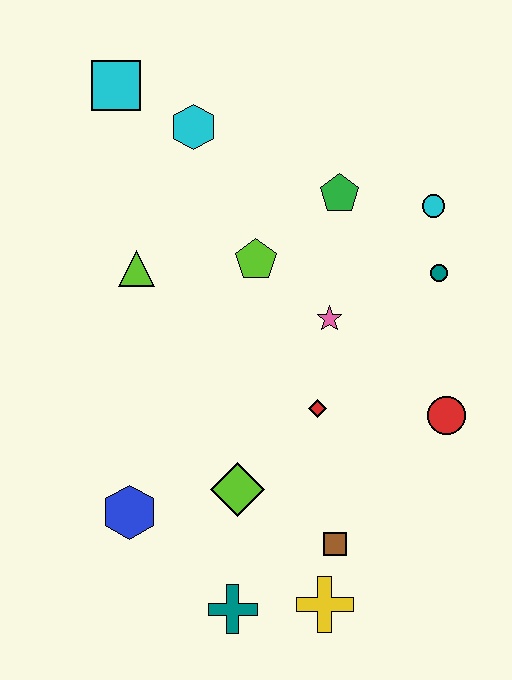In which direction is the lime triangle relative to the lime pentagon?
The lime triangle is to the left of the lime pentagon.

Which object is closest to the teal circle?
The cyan circle is closest to the teal circle.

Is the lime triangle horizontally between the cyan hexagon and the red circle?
No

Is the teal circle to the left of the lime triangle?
No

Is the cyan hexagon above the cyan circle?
Yes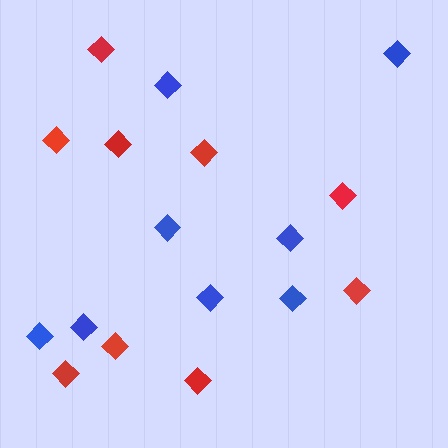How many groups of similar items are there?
There are 2 groups: one group of blue diamonds (8) and one group of red diamonds (9).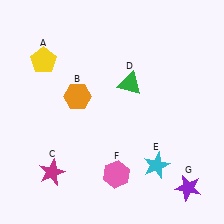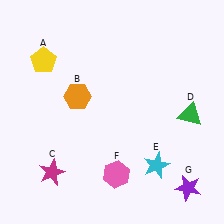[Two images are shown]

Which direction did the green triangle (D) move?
The green triangle (D) moved right.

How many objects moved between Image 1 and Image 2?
1 object moved between the two images.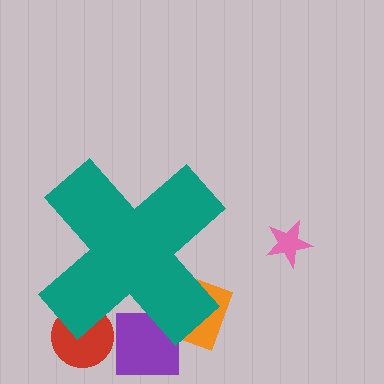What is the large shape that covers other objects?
A teal cross.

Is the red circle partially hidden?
Yes, the red circle is partially hidden behind the teal cross.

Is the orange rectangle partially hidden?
Yes, the orange rectangle is partially hidden behind the teal cross.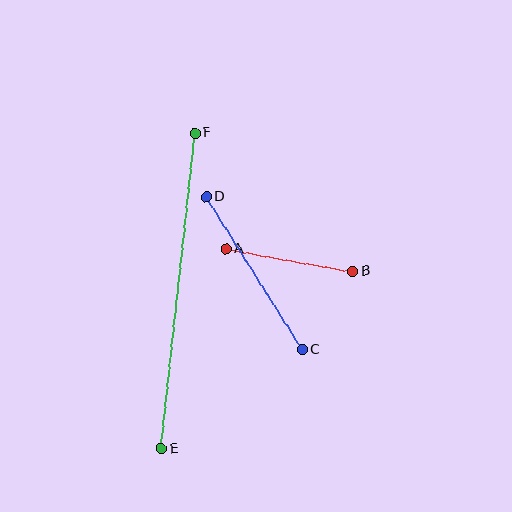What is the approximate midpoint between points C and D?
The midpoint is at approximately (254, 273) pixels.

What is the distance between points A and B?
The distance is approximately 129 pixels.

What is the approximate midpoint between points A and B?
The midpoint is at approximately (289, 260) pixels.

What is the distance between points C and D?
The distance is approximately 180 pixels.